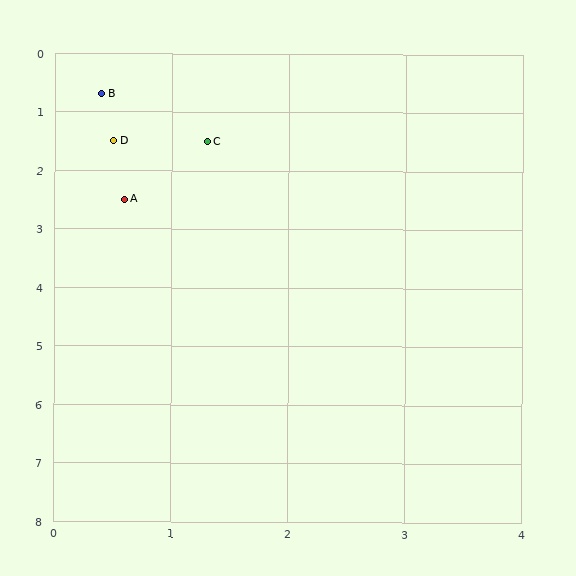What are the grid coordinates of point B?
Point B is at approximately (0.4, 0.7).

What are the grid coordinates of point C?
Point C is at approximately (1.3, 1.5).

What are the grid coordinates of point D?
Point D is at approximately (0.5, 1.5).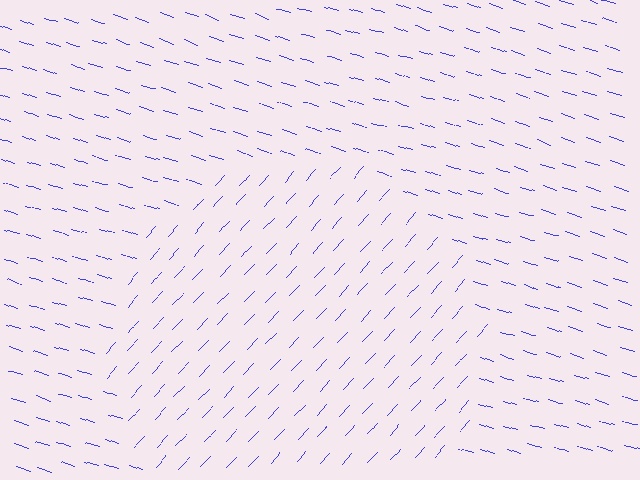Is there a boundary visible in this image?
Yes, there is a texture boundary formed by a change in line orientation.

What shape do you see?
I see a circle.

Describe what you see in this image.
The image is filled with small blue line segments. A circle region in the image has lines oriented differently from the surrounding lines, creating a visible texture boundary.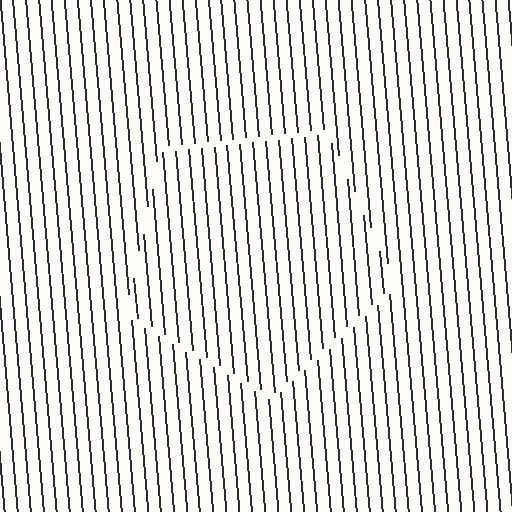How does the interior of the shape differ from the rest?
The interior of the shape contains the same grating, shifted by half a period — the contour is defined by the phase discontinuity where line-ends from the inner and outer gratings abut.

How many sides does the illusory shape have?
5 sides — the line-ends trace a pentagon.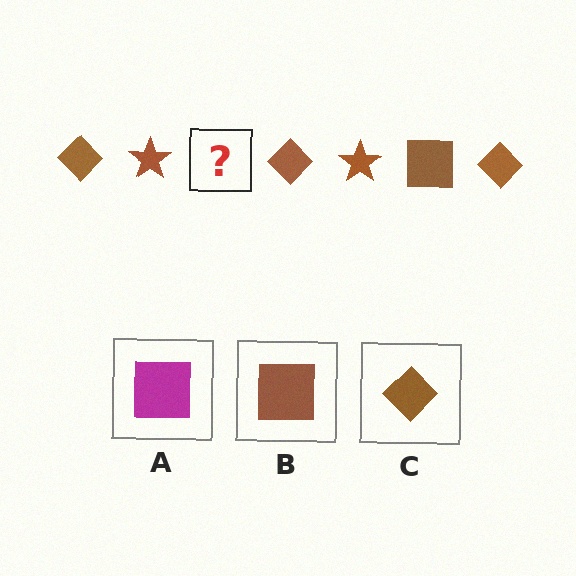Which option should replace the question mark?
Option B.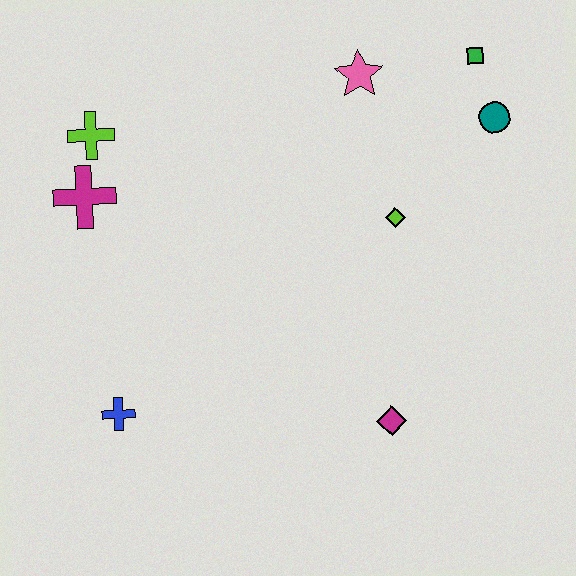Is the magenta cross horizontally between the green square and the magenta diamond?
No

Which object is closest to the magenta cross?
The lime cross is closest to the magenta cross.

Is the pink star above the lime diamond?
Yes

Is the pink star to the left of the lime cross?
No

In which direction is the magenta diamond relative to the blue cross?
The magenta diamond is to the right of the blue cross.